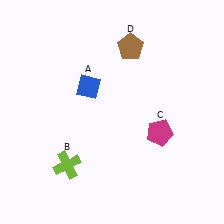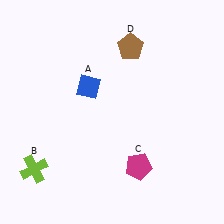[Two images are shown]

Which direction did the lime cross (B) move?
The lime cross (B) moved left.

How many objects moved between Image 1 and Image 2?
2 objects moved between the two images.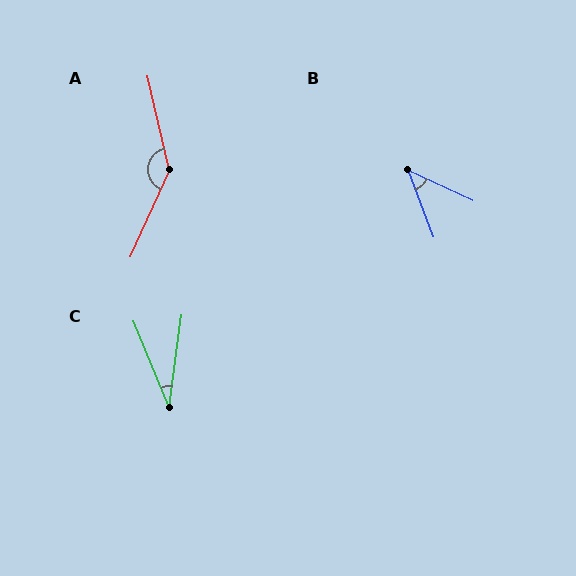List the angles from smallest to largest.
C (30°), B (44°), A (142°).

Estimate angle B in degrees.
Approximately 44 degrees.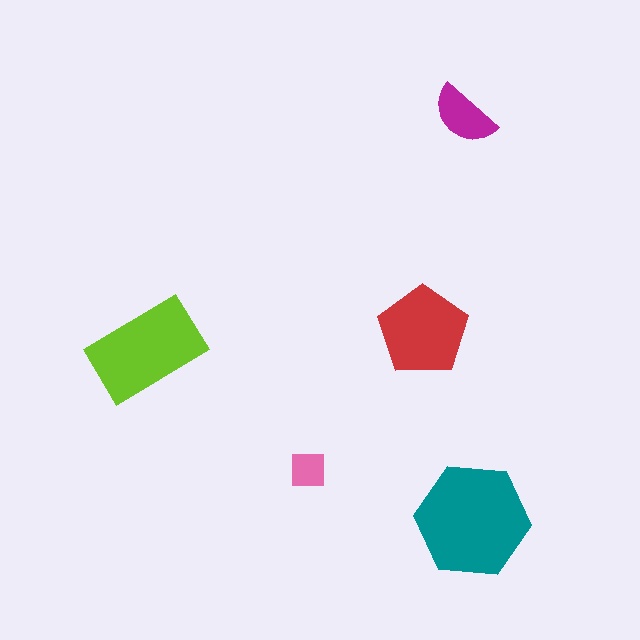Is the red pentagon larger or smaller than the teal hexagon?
Smaller.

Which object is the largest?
The teal hexagon.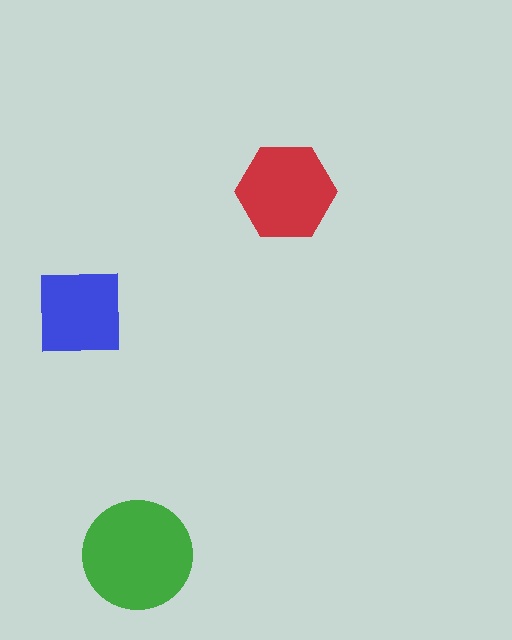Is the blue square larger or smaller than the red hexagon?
Smaller.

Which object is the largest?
The green circle.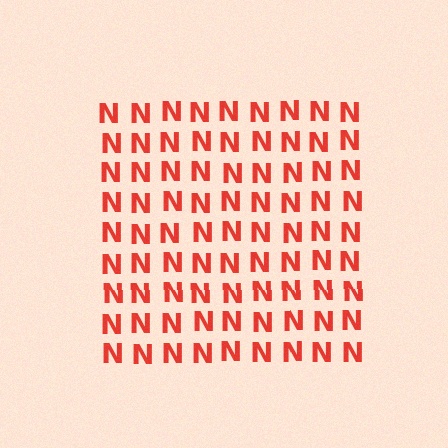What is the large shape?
The large shape is a square.